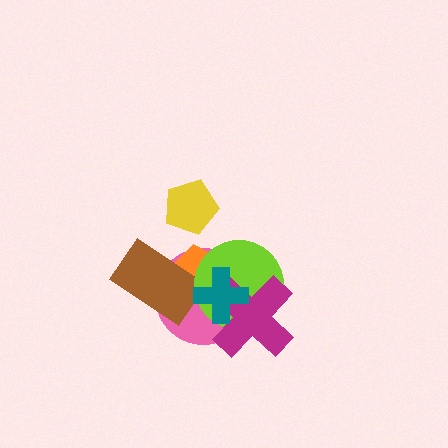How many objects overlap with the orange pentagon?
5 objects overlap with the orange pentagon.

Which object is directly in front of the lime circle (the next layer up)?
The magenta cross is directly in front of the lime circle.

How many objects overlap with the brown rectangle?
2 objects overlap with the brown rectangle.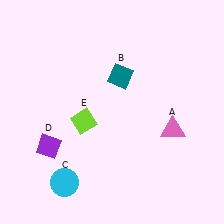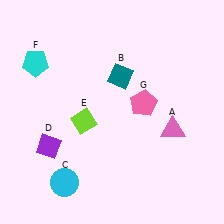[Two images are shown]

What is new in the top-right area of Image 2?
A pink pentagon (G) was added in the top-right area of Image 2.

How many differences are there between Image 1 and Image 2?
There are 2 differences between the two images.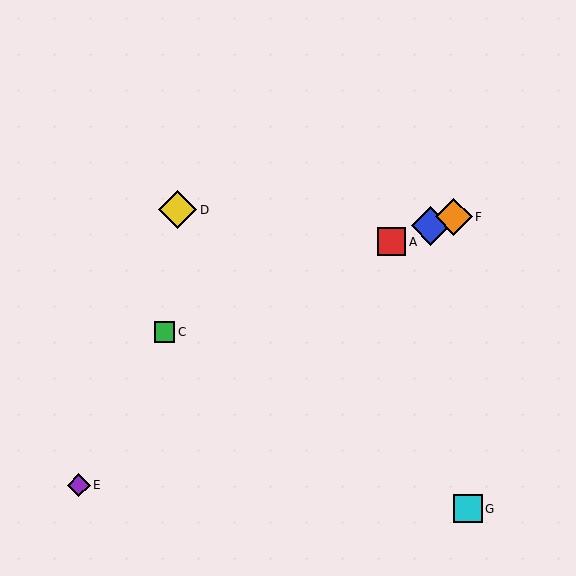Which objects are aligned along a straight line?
Objects A, B, C, F are aligned along a straight line.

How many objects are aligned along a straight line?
4 objects (A, B, C, F) are aligned along a straight line.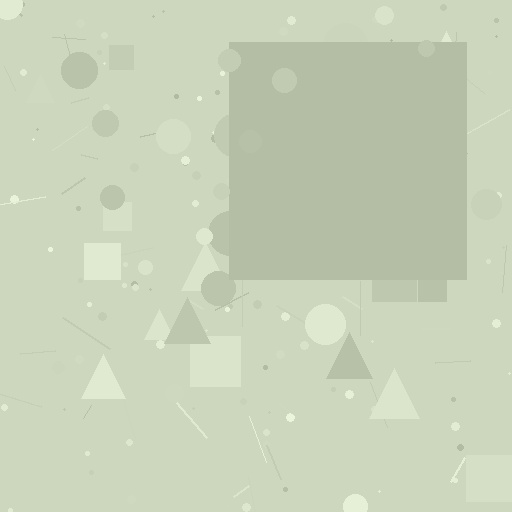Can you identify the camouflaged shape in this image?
The camouflaged shape is a square.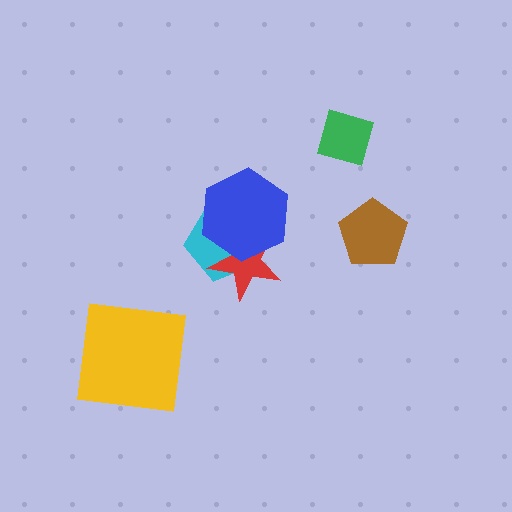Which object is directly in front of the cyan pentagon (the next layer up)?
The red star is directly in front of the cyan pentagon.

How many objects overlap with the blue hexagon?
2 objects overlap with the blue hexagon.